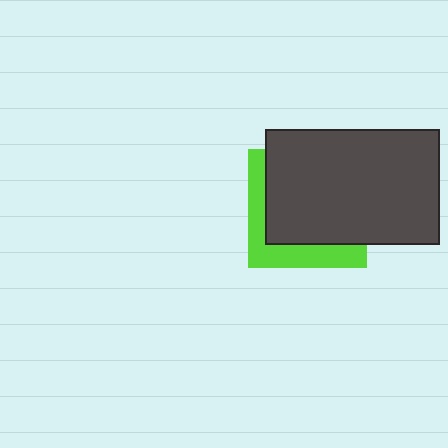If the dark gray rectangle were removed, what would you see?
You would see the complete lime square.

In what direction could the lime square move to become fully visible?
The lime square could move toward the lower-left. That would shift it out from behind the dark gray rectangle entirely.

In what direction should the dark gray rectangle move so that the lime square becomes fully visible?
The dark gray rectangle should move toward the upper-right. That is the shortest direction to clear the overlap and leave the lime square fully visible.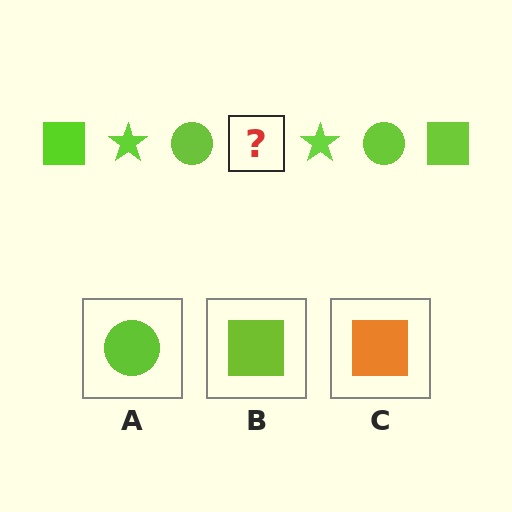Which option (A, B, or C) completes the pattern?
B.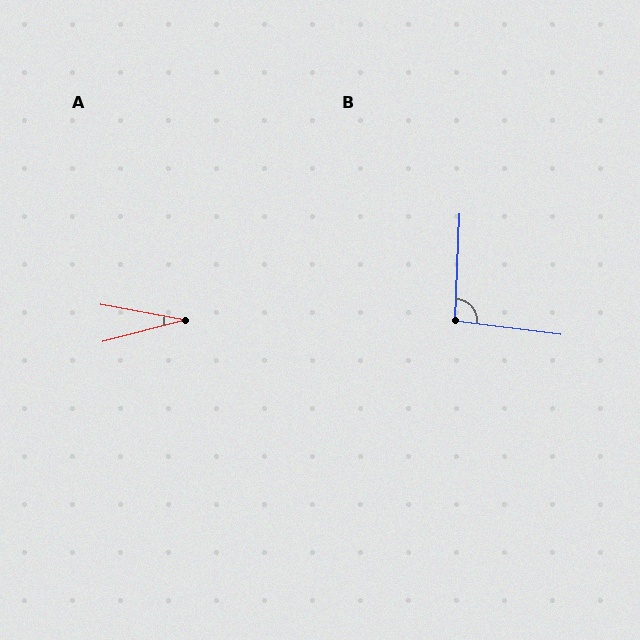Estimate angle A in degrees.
Approximately 25 degrees.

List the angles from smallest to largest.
A (25°), B (95°).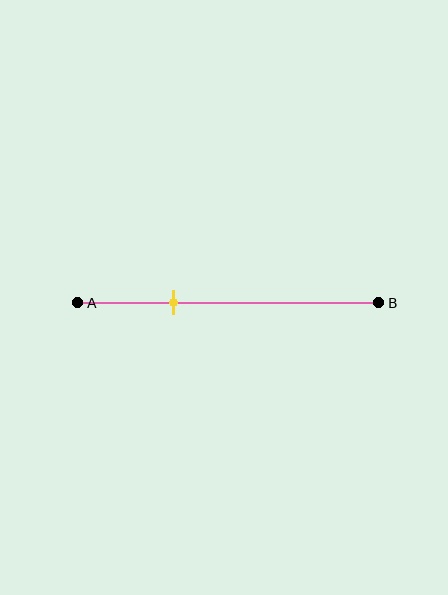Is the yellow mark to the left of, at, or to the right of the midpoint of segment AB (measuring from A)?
The yellow mark is to the left of the midpoint of segment AB.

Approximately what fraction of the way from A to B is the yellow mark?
The yellow mark is approximately 30% of the way from A to B.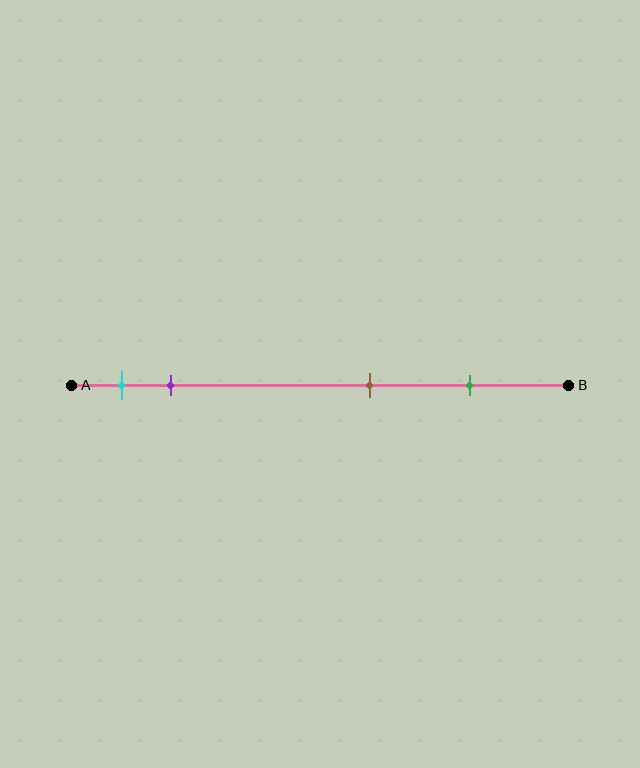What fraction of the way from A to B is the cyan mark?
The cyan mark is approximately 10% (0.1) of the way from A to B.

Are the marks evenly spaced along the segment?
No, the marks are not evenly spaced.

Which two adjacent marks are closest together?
The cyan and purple marks are the closest adjacent pair.